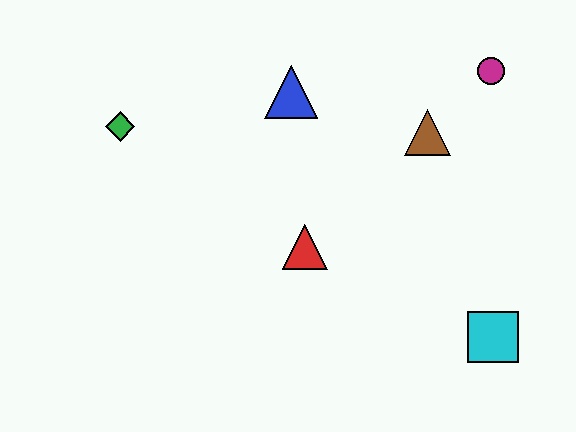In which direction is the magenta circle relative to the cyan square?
The magenta circle is above the cyan square.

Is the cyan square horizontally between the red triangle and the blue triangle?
No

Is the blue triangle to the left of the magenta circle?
Yes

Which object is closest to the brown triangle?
The magenta circle is closest to the brown triangle.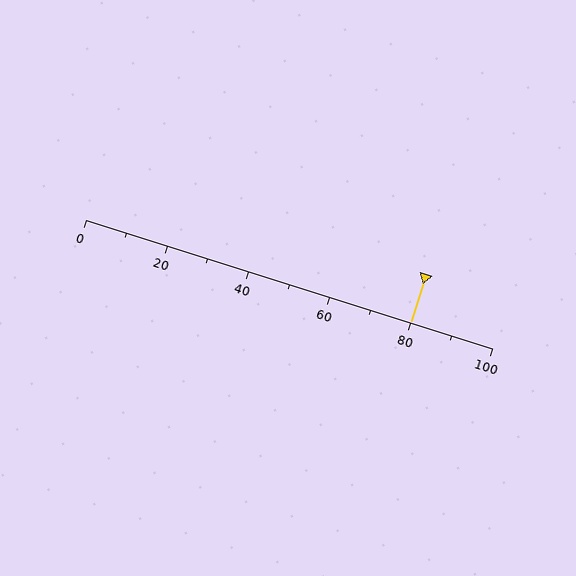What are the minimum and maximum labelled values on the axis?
The axis runs from 0 to 100.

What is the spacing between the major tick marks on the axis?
The major ticks are spaced 20 apart.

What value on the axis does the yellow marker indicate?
The marker indicates approximately 80.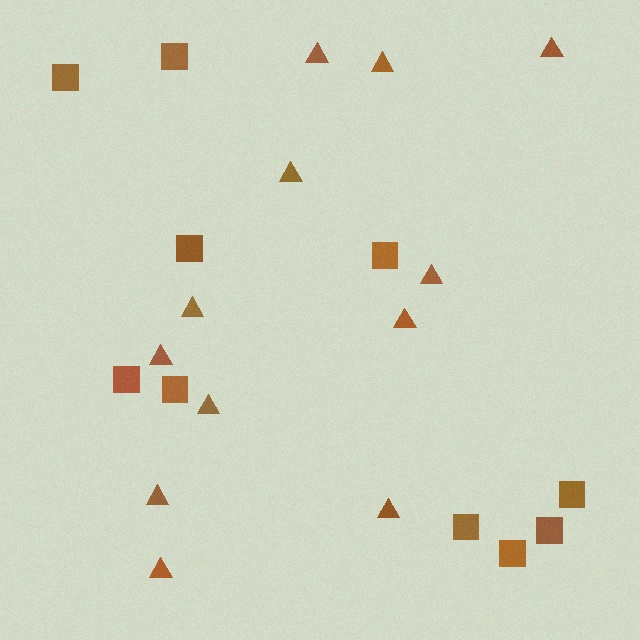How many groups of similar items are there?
There are 2 groups: one group of triangles (12) and one group of squares (10).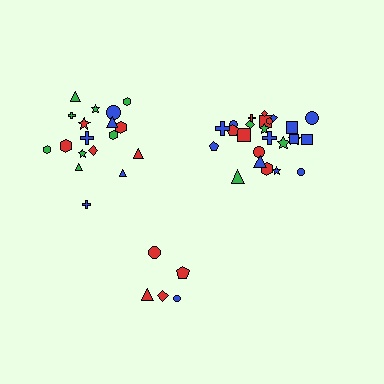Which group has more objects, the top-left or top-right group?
The top-right group.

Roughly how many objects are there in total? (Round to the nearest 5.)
Roughly 50 objects in total.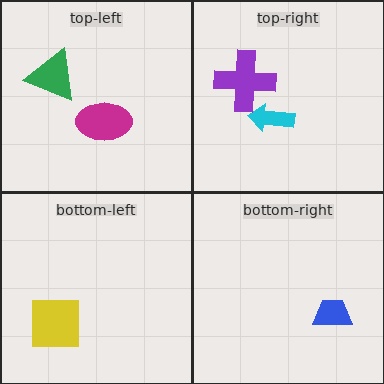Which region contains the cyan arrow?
The top-right region.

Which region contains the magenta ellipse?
The top-left region.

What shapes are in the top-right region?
The cyan arrow, the purple cross.